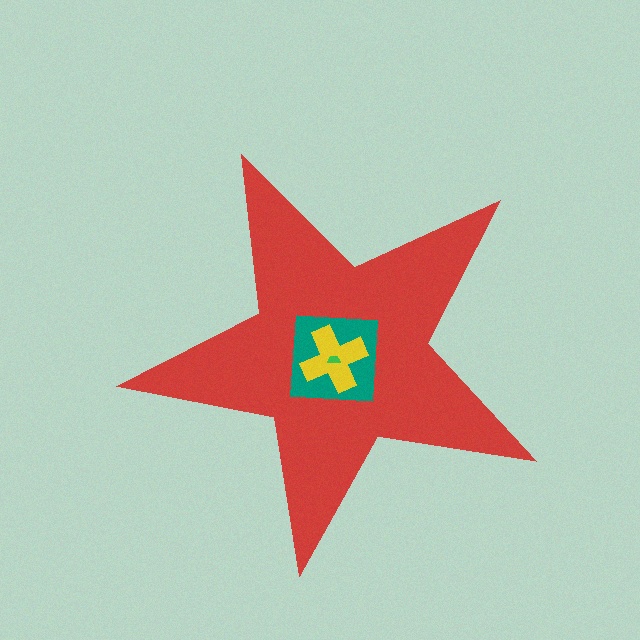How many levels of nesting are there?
4.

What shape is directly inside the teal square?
The yellow cross.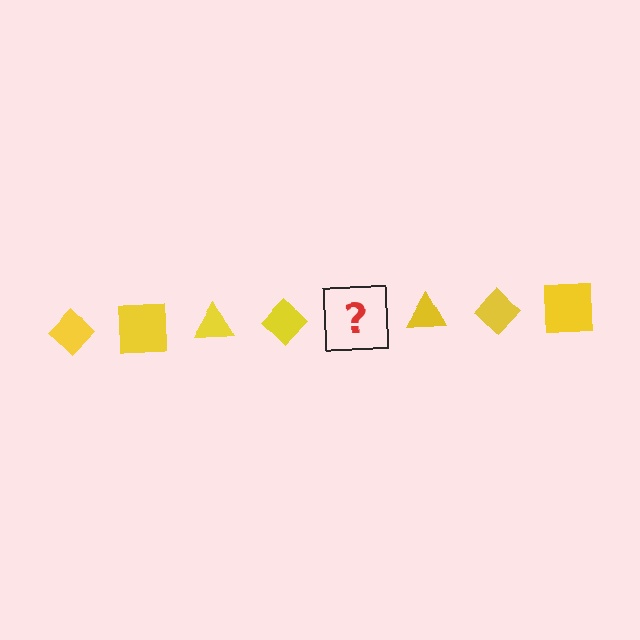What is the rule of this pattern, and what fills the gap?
The rule is that the pattern cycles through diamond, square, triangle shapes in yellow. The gap should be filled with a yellow square.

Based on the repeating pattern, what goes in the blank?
The blank should be a yellow square.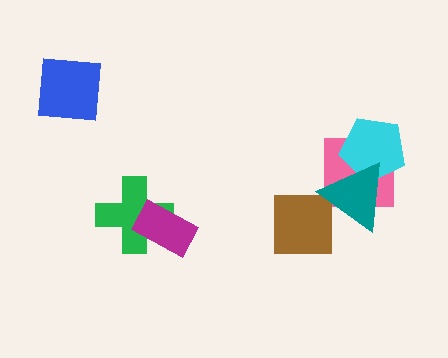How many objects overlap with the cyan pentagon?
2 objects overlap with the cyan pentagon.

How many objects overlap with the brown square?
1 object overlaps with the brown square.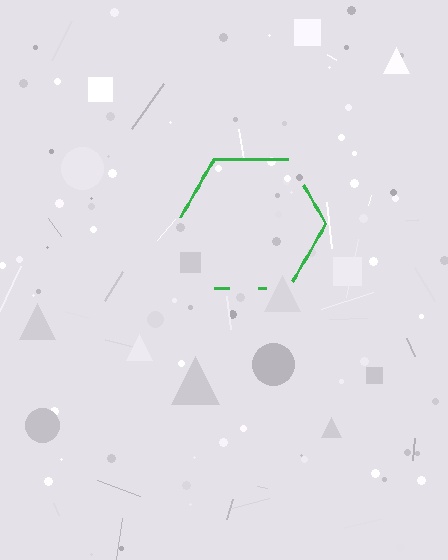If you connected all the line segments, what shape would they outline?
They would outline a hexagon.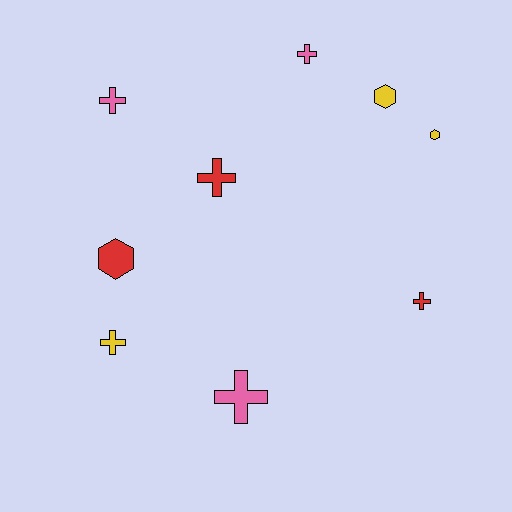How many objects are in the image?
There are 9 objects.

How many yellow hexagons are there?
There are 2 yellow hexagons.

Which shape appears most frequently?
Cross, with 6 objects.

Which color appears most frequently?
Yellow, with 3 objects.